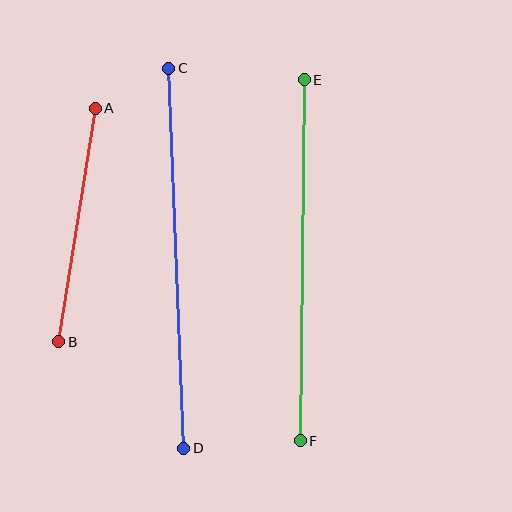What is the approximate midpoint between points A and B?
The midpoint is at approximately (77, 225) pixels.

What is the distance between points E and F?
The distance is approximately 361 pixels.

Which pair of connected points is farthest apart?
Points C and D are farthest apart.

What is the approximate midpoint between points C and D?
The midpoint is at approximately (176, 258) pixels.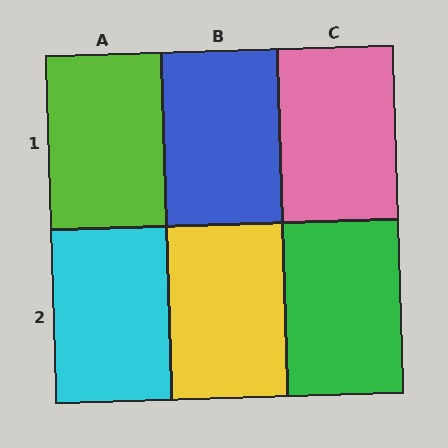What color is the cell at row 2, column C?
Green.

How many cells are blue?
1 cell is blue.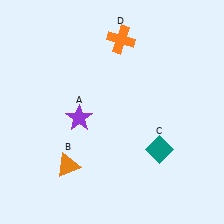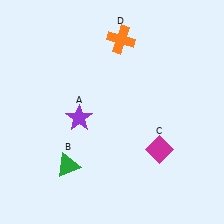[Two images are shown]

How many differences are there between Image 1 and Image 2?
There are 2 differences between the two images.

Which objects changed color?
B changed from orange to green. C changed from teal to magenta.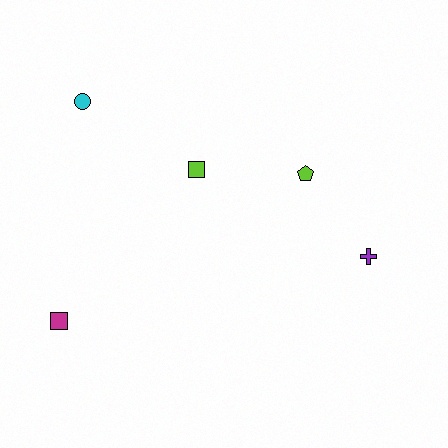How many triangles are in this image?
There are no triangles.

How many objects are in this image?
There are 5 objects.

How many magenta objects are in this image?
There is 1 magenta object.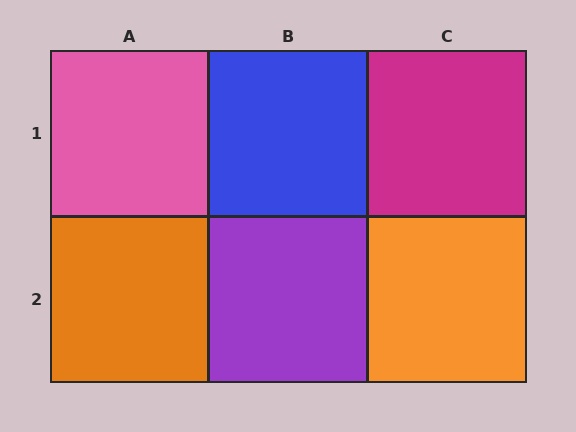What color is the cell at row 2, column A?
Orange.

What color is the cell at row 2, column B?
Purple.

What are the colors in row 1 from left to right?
Pink, blue, magenta.